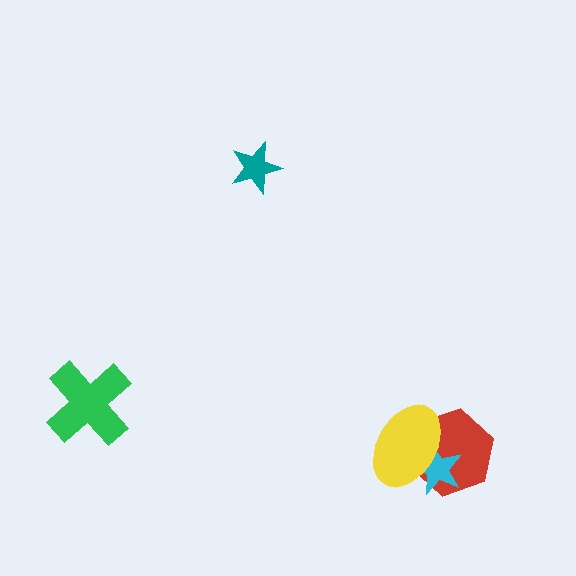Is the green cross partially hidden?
No, no other shape covers it.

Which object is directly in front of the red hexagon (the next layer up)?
The cyan star is directly in front of the red hexagon.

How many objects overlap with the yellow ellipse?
2 objects overlap with the yellow ellipse.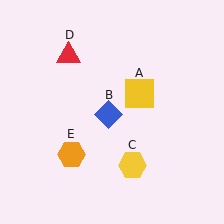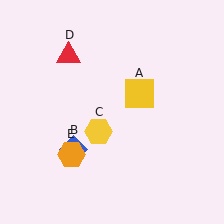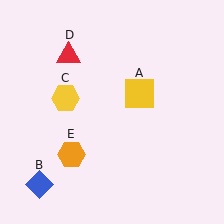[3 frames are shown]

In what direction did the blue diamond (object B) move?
The blue diamond (object B) moved down and to the left.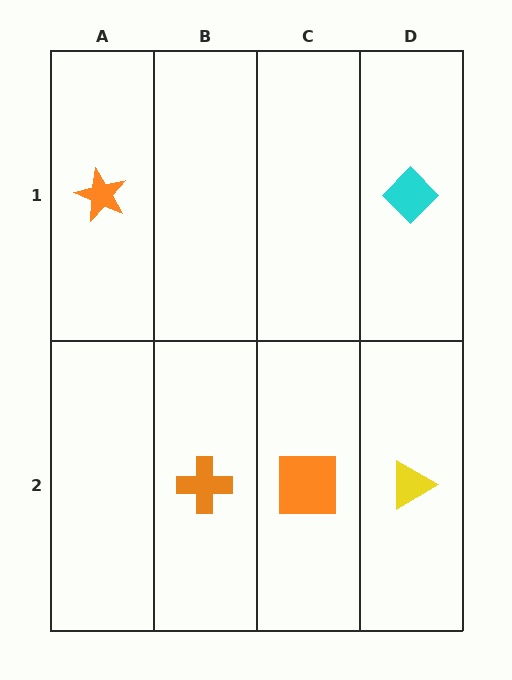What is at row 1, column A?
An orange star.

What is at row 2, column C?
An orange square.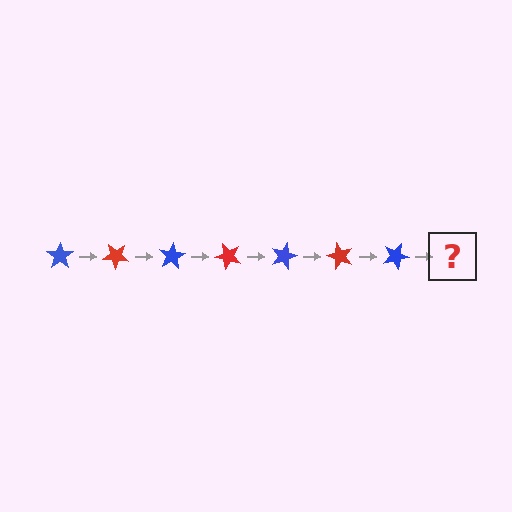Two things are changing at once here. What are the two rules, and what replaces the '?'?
The two rules are that it rotates 40 degrees each step and the color cycles through blue and red. The '?' should be a red star, rotated 280 degrees from the start.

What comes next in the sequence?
The next element should be a red star, rotated 280 degrees from the start.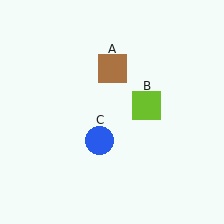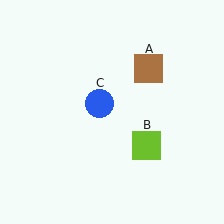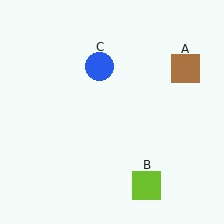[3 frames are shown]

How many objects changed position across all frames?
3 objects changed position: brown square (object A), lime square (object B), blue circle (object C).